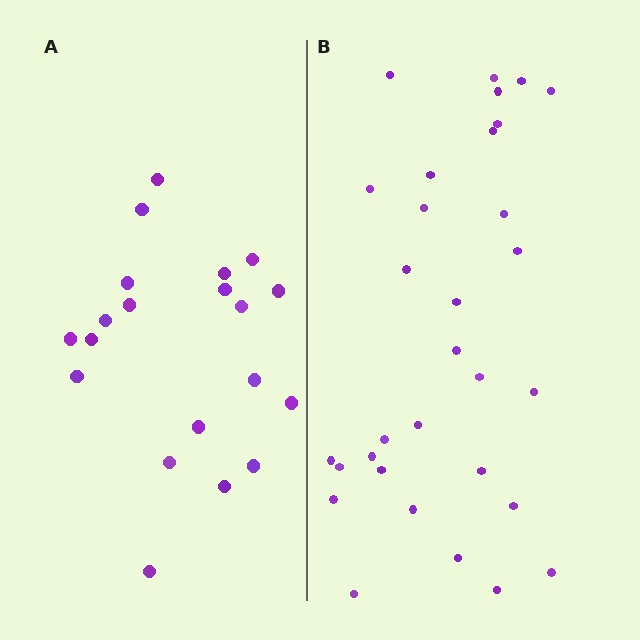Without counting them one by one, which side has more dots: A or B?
Region B (the right region) has more dots.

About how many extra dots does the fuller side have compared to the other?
Region B has roughly 12 or so more dots than region A.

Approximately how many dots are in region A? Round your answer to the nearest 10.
About 20 dots.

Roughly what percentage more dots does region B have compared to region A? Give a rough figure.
About 55% more.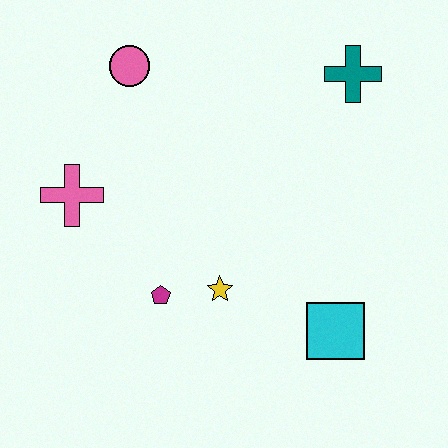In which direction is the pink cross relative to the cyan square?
The pink cross is to the left of the cyan square.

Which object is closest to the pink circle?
The pink cross is closest to the pink circle.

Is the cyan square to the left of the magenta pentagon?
No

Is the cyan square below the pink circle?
Yes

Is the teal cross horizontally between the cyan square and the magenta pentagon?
No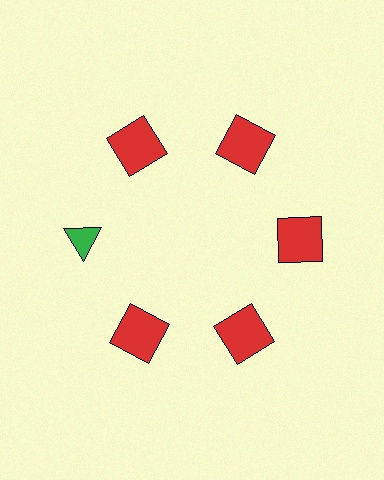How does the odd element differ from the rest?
It differs in both color (green instead of red) and shape (triangle instead of square).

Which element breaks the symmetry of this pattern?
The green triangle at roughly the 9 o'clock position breaks the symmetry. All other shapes are red squares.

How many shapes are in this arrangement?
There are 6 shapes arranged in a ring pattern.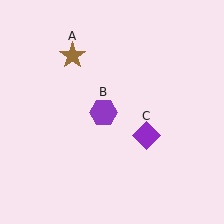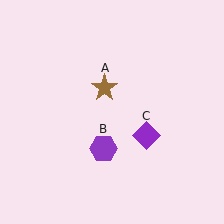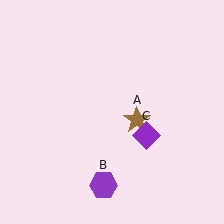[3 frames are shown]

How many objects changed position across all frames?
2 objects changed position: brown star (object A), purple hexagon (object B).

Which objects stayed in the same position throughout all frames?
Purple diamond (object C) remained stationary.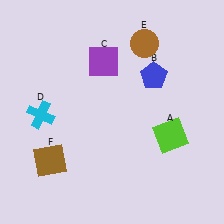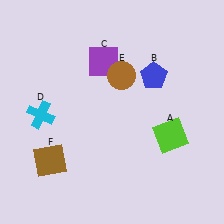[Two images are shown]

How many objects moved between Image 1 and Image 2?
1 object moved between the two images.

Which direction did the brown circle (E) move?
The brown circle (E) moved down.